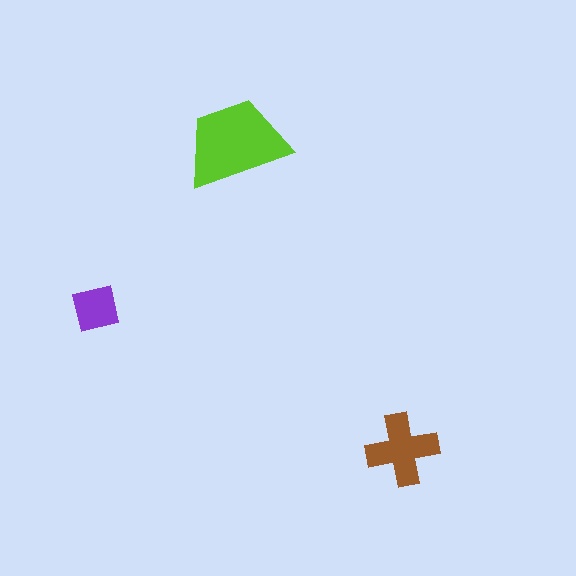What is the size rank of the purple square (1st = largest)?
3rd.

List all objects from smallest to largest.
The purple square, the brown cross, the lime trapezoid.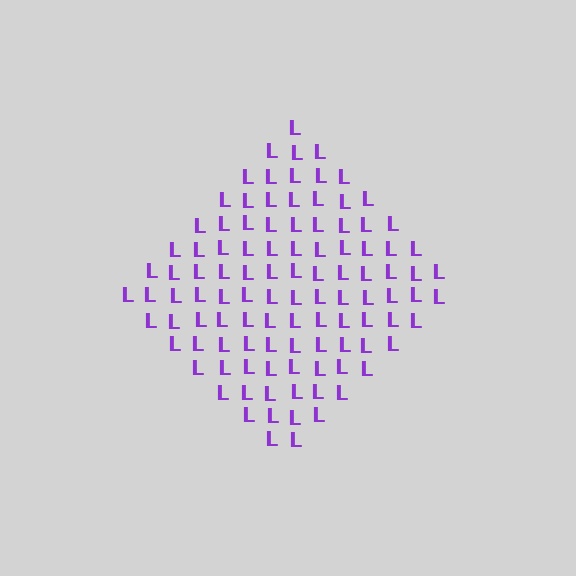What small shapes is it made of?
It is made of small letter L's.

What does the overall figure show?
The overall figure shows a diamond.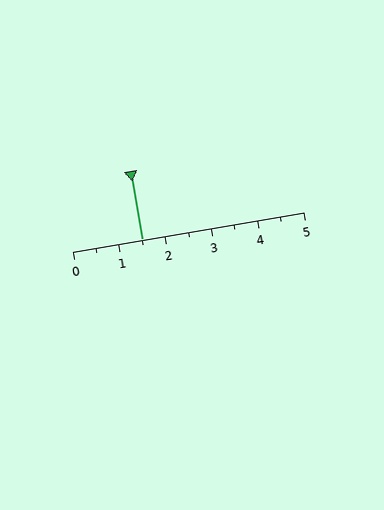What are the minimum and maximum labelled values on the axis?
The axis runs from 0 to 5.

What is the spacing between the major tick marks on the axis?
The major ticks are spaced 1 apart.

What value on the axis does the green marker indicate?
The marker indicates approximately 1.5.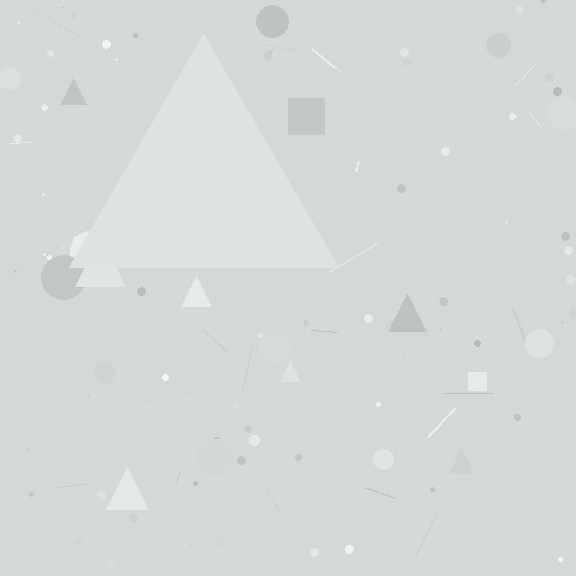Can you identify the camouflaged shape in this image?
The camouflaged shape is a triangle.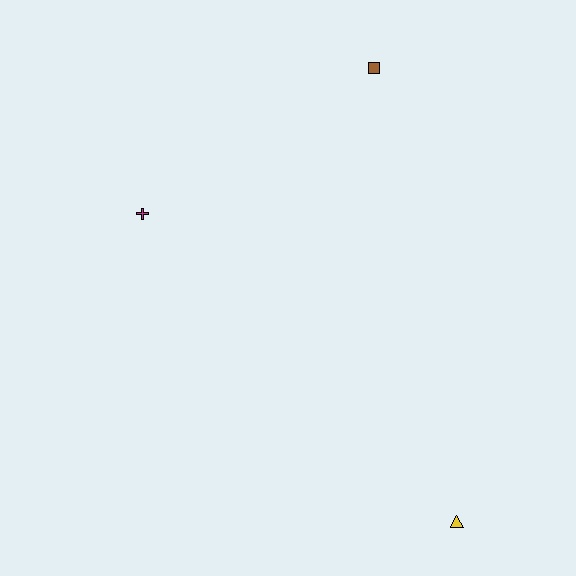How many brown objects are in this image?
There is 1 brown object.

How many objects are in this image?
There are 3 objects.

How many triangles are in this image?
There is 1 triangle.